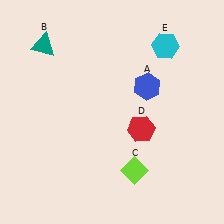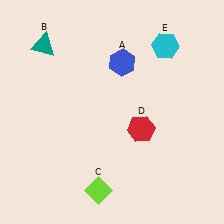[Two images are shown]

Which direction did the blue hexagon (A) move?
The blue hexagon (A) moved left.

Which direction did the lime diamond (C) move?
The lime diamond (C) moved left.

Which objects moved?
The objects that moved are: the blue hexagon (A), the lime diamond (C).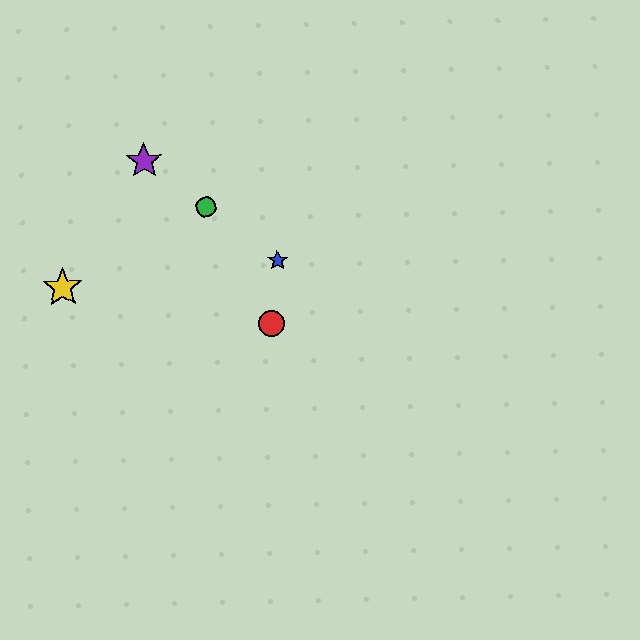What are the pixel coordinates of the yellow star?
The yellow star is at (63, 288).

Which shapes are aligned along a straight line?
The blue star, the green circle, the purple star are aligned along a straight line.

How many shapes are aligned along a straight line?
3 shapes (the blue star, the green circle, the purple star) are aligned along a straight line.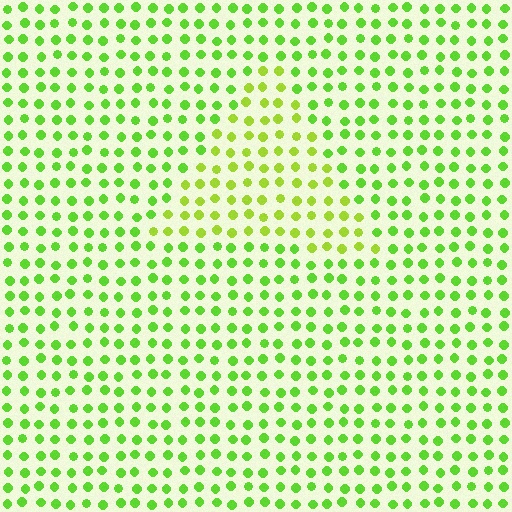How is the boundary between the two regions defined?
The boundary is defined purely by a slight shift in hue (about 23 degrees). Spacing, size, and orientation are identical on both sides.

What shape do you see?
I see a triangle.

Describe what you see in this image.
The image is filled with small lime elements in a uniform arrangement. A triangle-shaped region is visible where the elements are tinted to a slightly different hue, forming a subtle color boundary.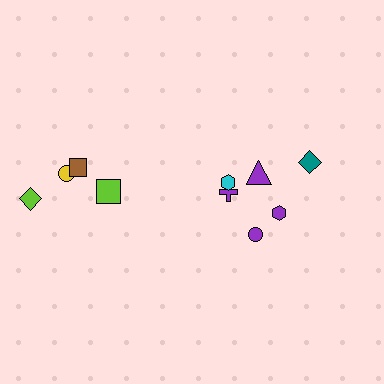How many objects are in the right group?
There are 6 objects.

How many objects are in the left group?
There are 4 objects.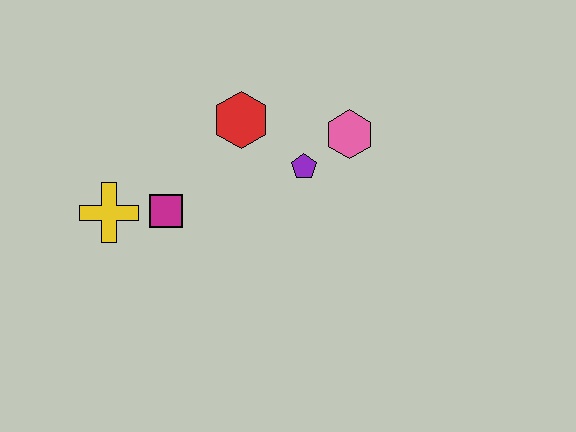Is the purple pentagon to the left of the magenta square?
No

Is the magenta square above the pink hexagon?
No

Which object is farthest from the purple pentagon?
The yellow cross is farthest from the purple pentagon.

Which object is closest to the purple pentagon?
The pink hexagon is closest to the purple pentagon.